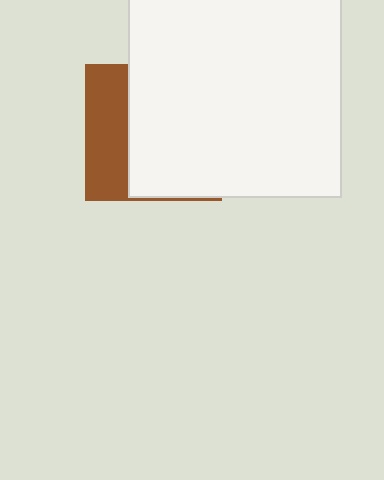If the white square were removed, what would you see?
You would see the complete brown square.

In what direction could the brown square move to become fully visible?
The brown square could move left. That would shift it out from behind the white square entirely.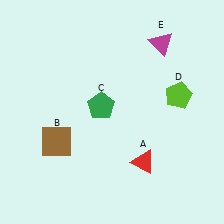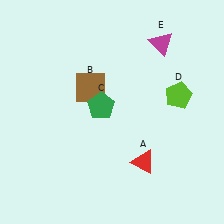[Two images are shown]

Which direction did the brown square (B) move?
The brown square (B) moved up.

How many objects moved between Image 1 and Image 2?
1 object moved between the two images.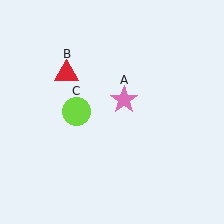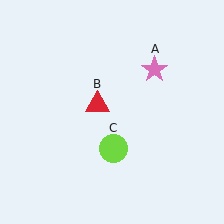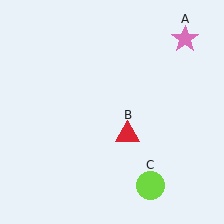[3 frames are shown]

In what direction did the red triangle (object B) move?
The red triangle (object B) moved down and to the right.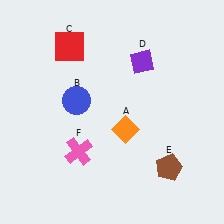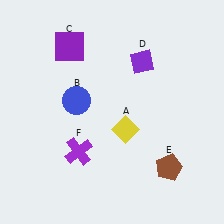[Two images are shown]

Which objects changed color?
A changed from orange to yellow. C changed from red to purple. F changed from pink to purple.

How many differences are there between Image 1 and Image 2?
There are 3 differences between the two images.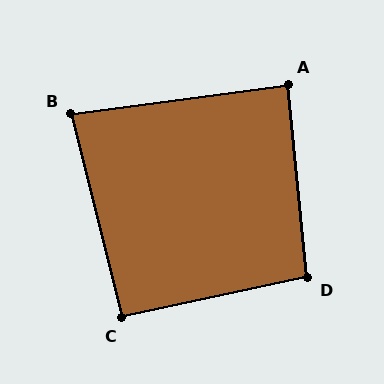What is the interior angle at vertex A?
Approximately 88 degrees (approximately right).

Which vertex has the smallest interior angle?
B, at approximately 84 degrees.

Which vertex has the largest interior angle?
D, at approximately 96 degrees.